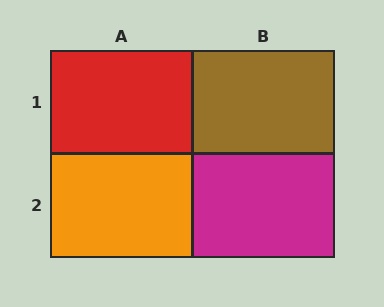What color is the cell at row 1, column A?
Red.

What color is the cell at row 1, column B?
Brown.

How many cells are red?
1 cell is red.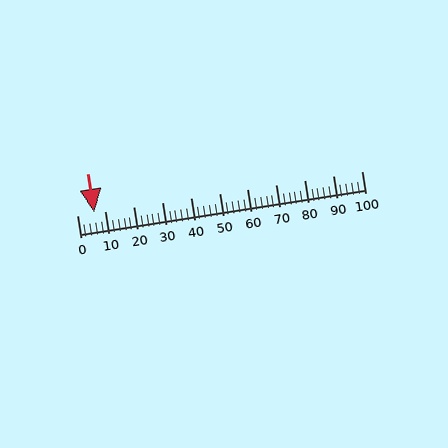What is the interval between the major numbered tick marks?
The major tick marks are spaced 10 units apart.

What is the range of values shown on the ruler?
The ruler shows values from 0 to 100.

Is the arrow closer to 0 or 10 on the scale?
The arrow is closer to 10.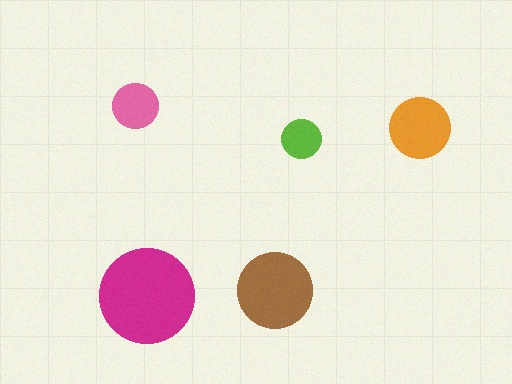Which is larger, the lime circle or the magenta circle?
The magenta one.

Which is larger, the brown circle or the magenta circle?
The magenta one.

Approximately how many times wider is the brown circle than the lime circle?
About 2 times wider.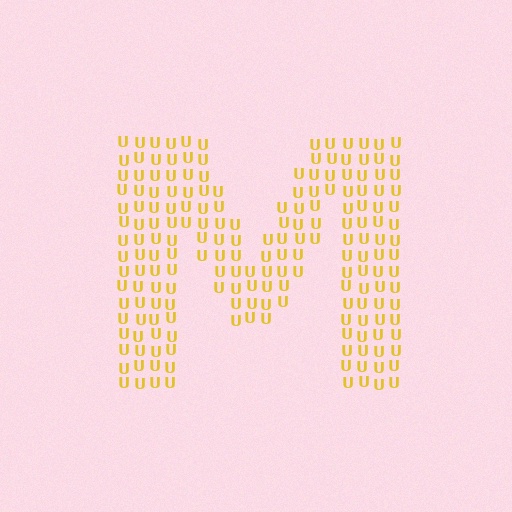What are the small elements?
The small elements are letter U's.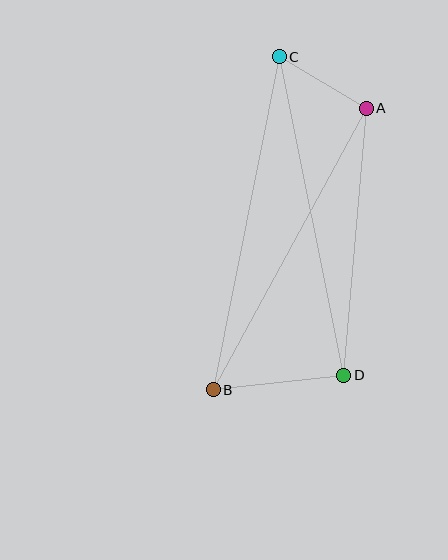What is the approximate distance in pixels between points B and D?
The distance between B and D is approximately 131 pixels.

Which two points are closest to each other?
Points A and C are closest to each other.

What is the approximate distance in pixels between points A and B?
The distance between A and B is approximately 321 pixels.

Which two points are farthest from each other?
Points B and C are farthest from each other.